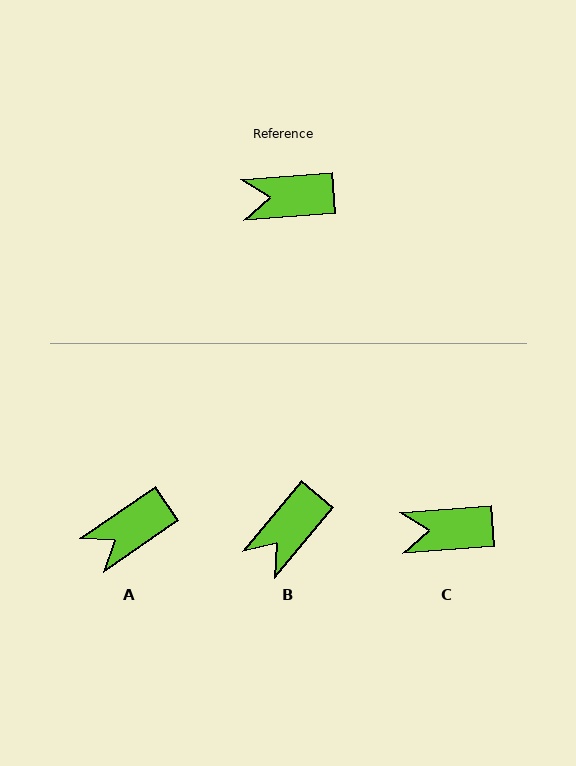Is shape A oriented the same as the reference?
No, it is off by about 31 degrees.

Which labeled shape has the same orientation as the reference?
C.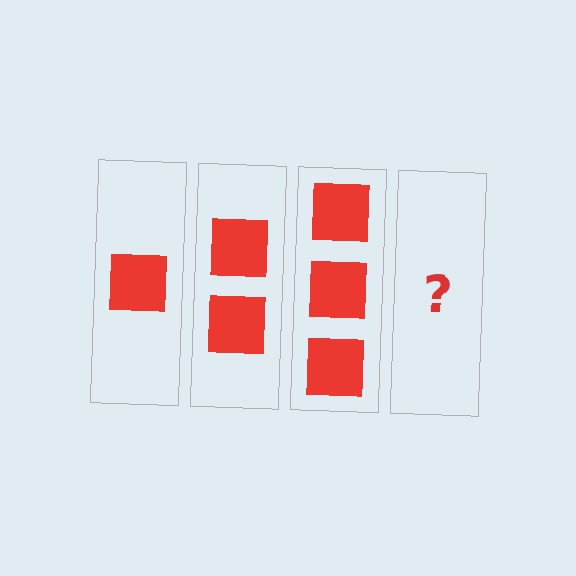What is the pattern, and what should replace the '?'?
The pattern is that each step adds one more square. The '?' should be 4 squares.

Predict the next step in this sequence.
The next step is 4 squares.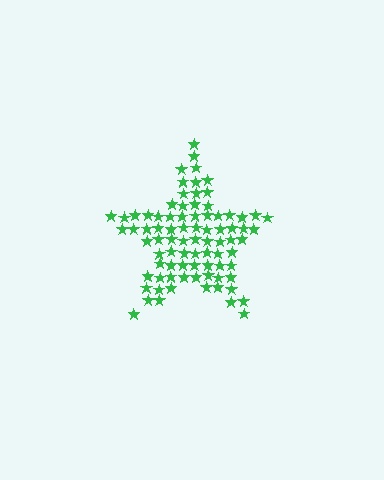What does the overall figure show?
The overall figure shows a star.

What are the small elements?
The small elements are stars.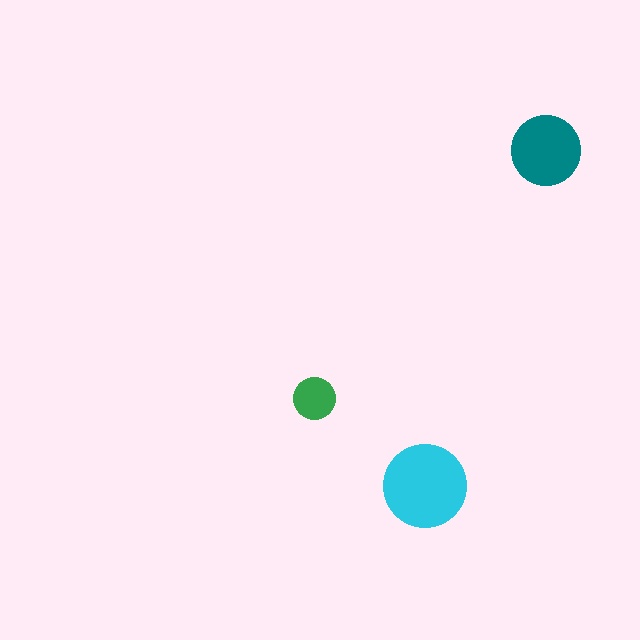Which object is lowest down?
The cyan circle is bottommost.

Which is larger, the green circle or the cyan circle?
The cyan one.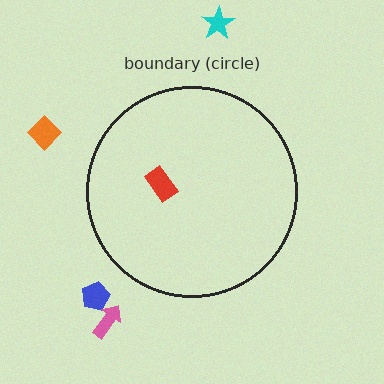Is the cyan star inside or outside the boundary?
Outside.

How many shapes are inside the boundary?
1 inside, 4 outside.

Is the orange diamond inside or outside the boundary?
Outside.